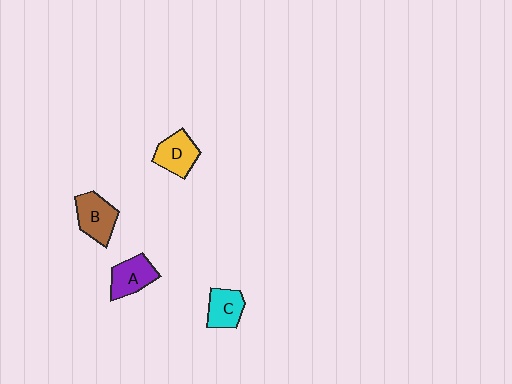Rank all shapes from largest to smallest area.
From largest to smallest: B (brown), A (purple), D (yellow), C (cyan).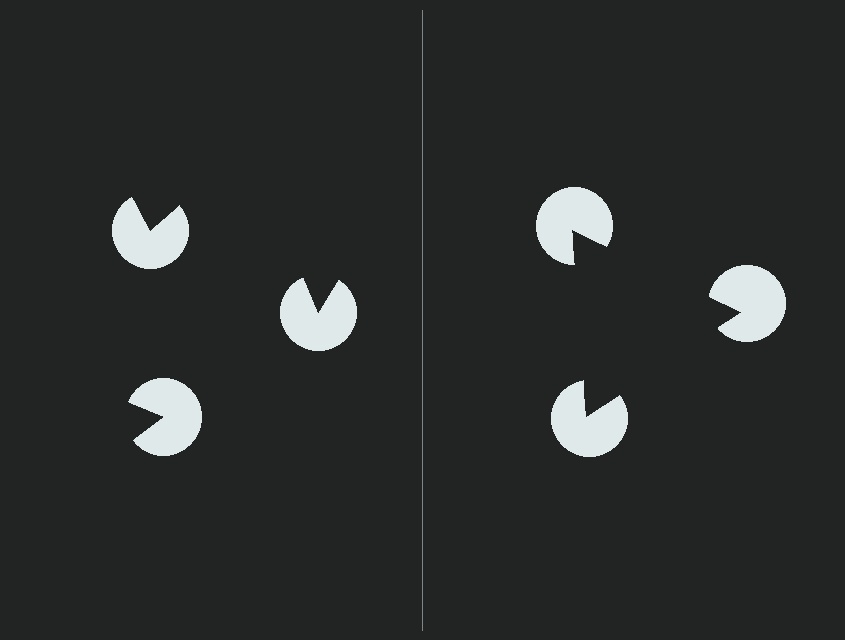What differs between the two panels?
The pac-man discs are positioned identically on both sides; only the wedge orientations differ. On the right they align to a triangle; on the left they are misaligned.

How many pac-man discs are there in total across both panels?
6 — 3 on each side.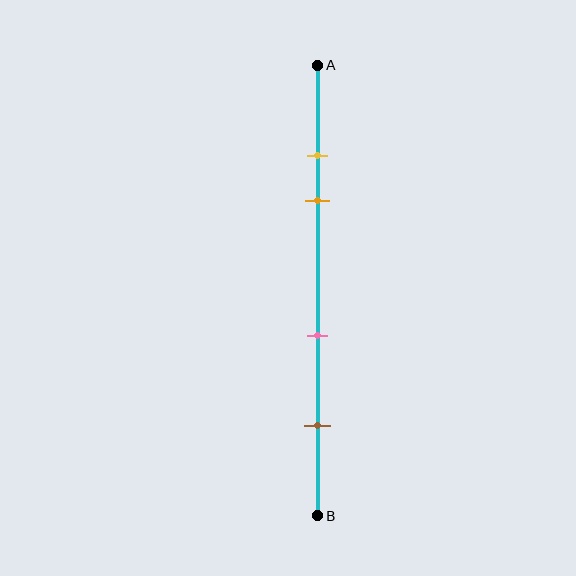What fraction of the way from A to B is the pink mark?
The pink mark is approximately 60% (0.6) of the way from A to B.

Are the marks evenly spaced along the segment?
No, the marks are not evenly spaced.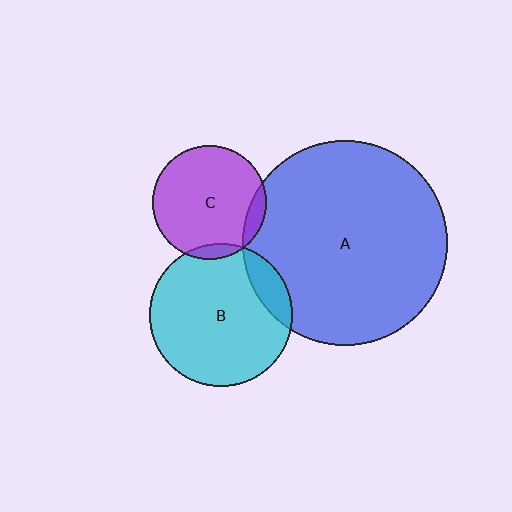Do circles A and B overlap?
Yes.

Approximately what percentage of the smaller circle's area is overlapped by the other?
Approximately 10%.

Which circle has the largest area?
Circle A (blue).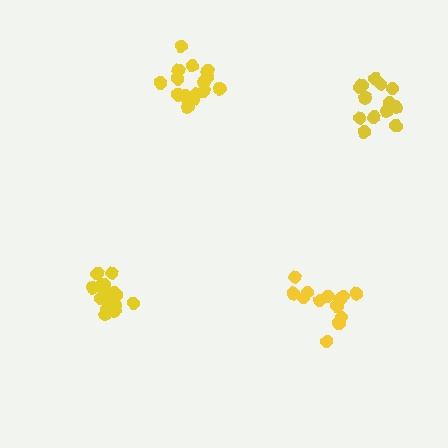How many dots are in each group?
Group 1: 16 dots, Group 2: 14 dots, Group 3: 14 dots, Group 4: 15 dots (59 total).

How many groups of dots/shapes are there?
There are 4 groups.